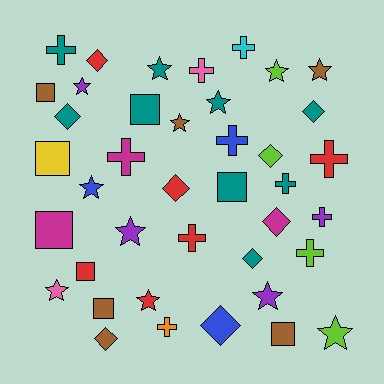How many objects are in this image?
There are 40 objects.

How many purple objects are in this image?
There are 4 purple objects.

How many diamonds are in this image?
There are 9 diamonds.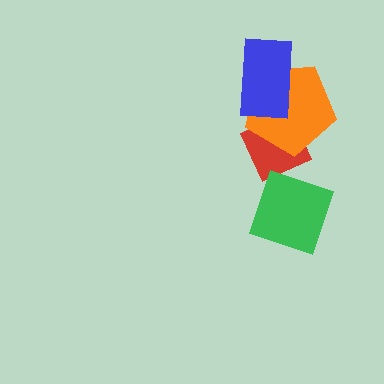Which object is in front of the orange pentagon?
The blue rectangle is in front of the orange pentagon.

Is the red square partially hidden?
Yes, it is partially covered by another shape.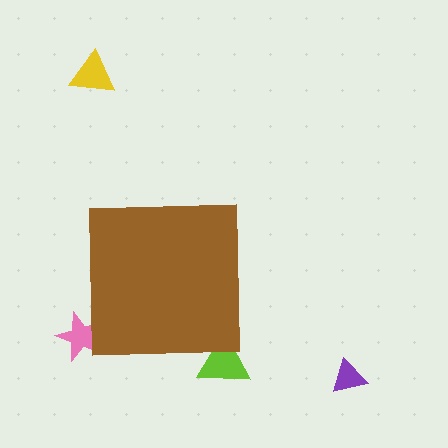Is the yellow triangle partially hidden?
No, the yellow triangle is fully visible.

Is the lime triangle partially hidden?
Yes, the lime triangle is partially hidden behind the brown square.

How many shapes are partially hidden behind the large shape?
2 shapes are partially hidden.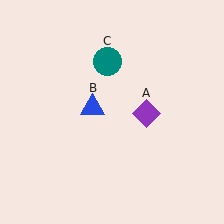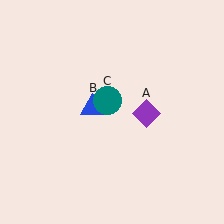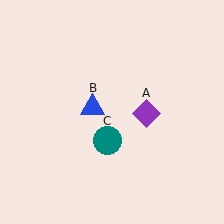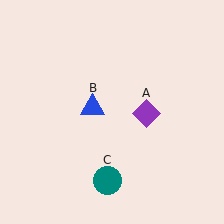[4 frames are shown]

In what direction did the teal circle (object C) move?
The teal circle (object C) moved down.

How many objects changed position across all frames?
1 object changed position: teal circle (object C).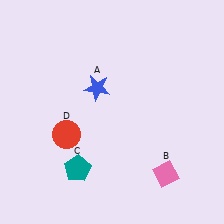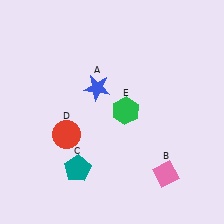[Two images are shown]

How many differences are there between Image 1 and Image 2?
There is 1 difference between the two images.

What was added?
A green hexagon (E) was added in Image 2.